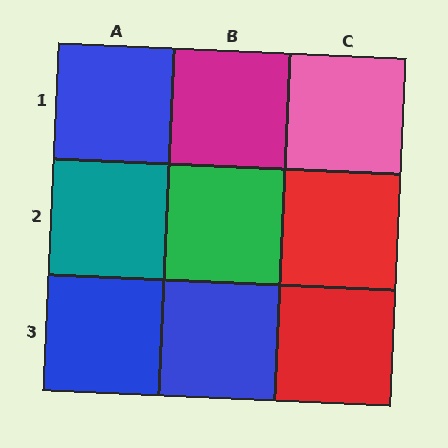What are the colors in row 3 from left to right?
Blue, blue, red.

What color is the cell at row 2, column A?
Teal.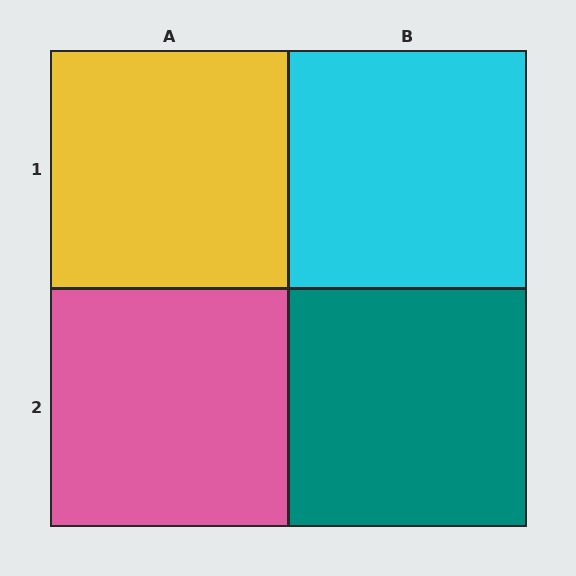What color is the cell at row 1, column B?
Cyan.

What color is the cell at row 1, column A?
Yellow.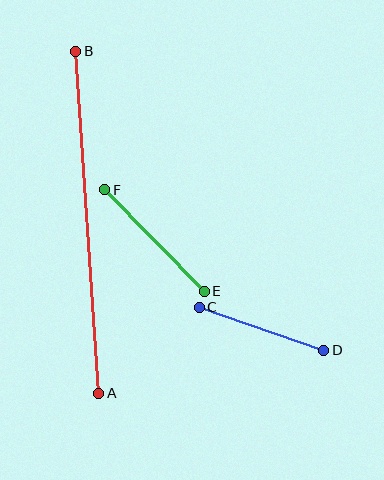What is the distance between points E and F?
The distance is approximately 142 pixels.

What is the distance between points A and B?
The distance is approximately 343 pixels.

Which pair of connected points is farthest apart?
Points A and B are farthest apart.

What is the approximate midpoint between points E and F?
The midpoint is at approximately (154, 241) pixels.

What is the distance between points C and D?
The distance is approximately 132 pixels.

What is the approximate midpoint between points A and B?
The midpoint is at approximately (87, 222) pixels.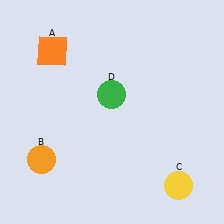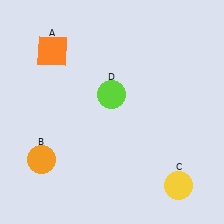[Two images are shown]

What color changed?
The circle (D) changed from green in Image 1 to lime in Image 2.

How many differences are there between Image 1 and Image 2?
There is 1 difference between the two images.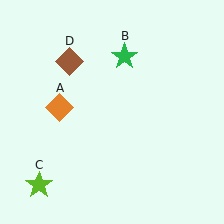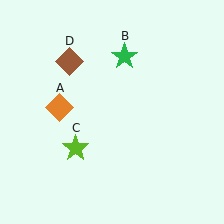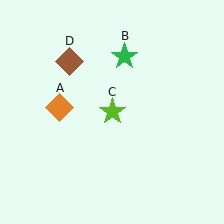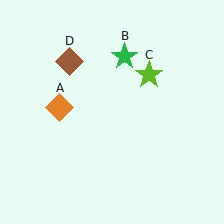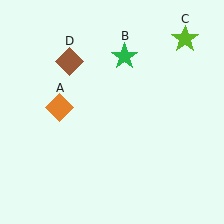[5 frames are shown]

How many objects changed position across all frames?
1 object changed position: lime star (object C).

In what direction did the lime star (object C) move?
The lime star (object C) moved up and to the right.